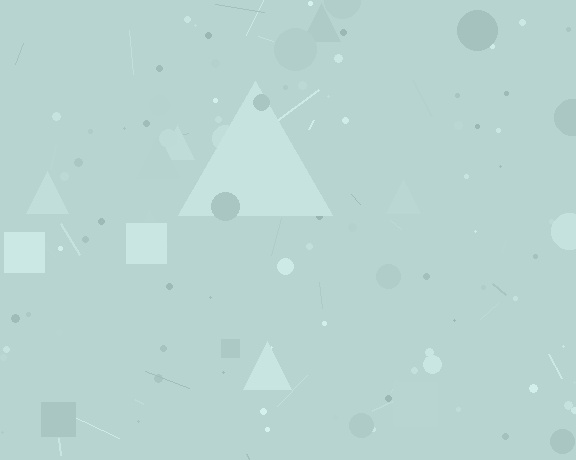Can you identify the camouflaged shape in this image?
The camouflaged shape is a triangle.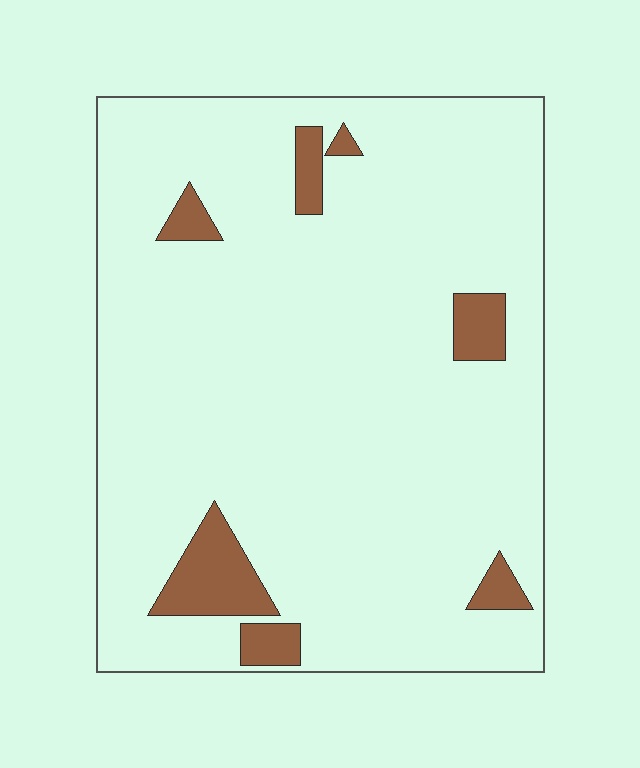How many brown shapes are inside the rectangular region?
7.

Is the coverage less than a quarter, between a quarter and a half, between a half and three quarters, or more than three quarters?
Less than a quarter.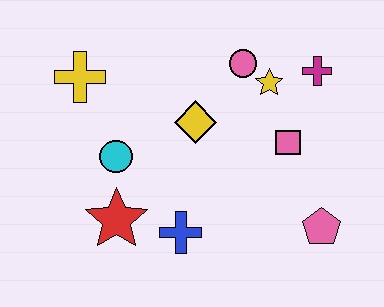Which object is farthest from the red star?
The magenta cross is farthest from the red star.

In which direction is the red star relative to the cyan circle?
The red star is below the cyan circle.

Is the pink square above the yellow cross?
No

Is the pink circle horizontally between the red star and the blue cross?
No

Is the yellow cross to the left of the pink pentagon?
Yes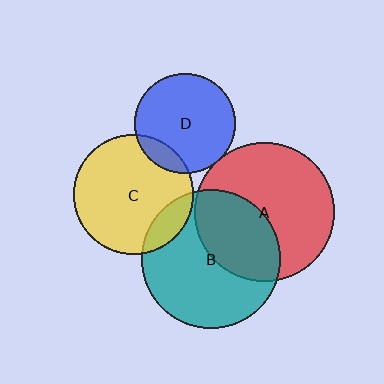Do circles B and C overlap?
Yes.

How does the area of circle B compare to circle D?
Approximately 1.9 times.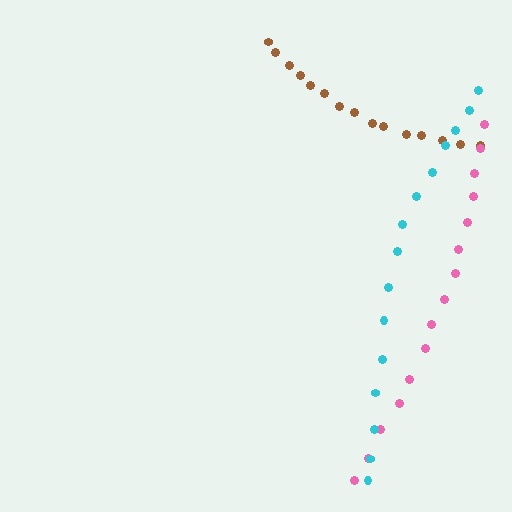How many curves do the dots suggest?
There are 3 distinct paths.